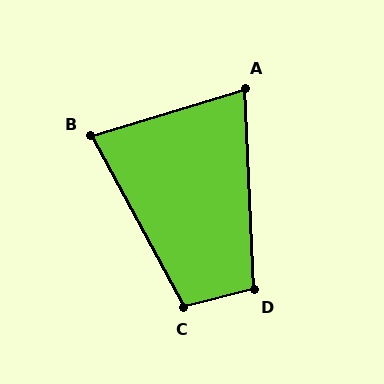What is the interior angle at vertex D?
Approximately 102 degrees (obtuse).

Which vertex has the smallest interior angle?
A, at approximately 76 degrees.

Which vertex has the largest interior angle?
C, at approximately 104 degrees.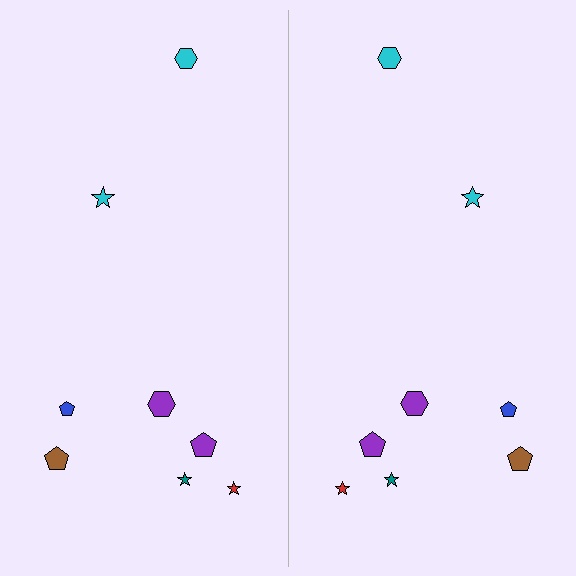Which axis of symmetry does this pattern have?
The pattern has a vertical axis of symmetry running through the center of the image.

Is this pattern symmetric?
Yes, this pattern has bilateral (reflection) symmetry.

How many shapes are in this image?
There are 16 shapes in this image.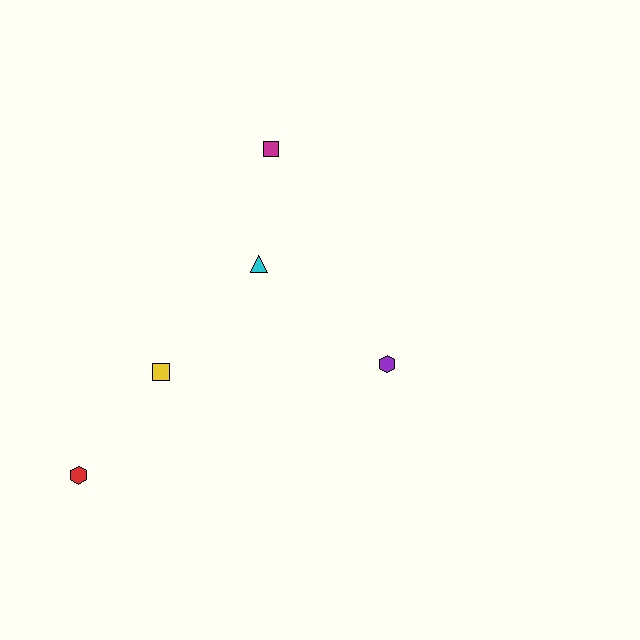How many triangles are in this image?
There is 1 triangle.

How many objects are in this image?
There are 5 objects.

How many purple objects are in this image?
There is 1 purple object.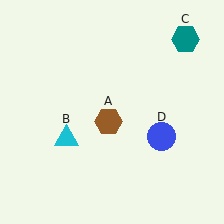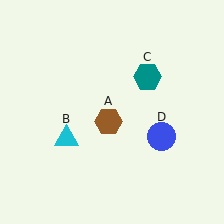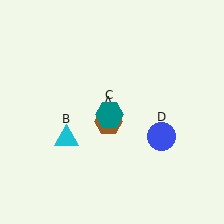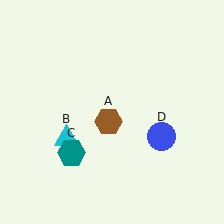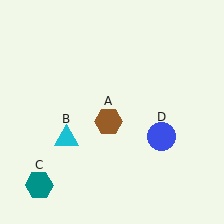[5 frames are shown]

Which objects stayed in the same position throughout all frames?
Brown hexagon (object A) and cyan triangle (object B) and blue circle (object D) remained stationary.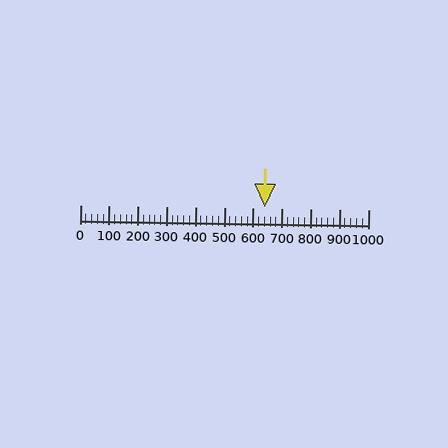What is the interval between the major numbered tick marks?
The major tick marks are spaced 100 units apart.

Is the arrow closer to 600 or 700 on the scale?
The arrow is closer to 600.